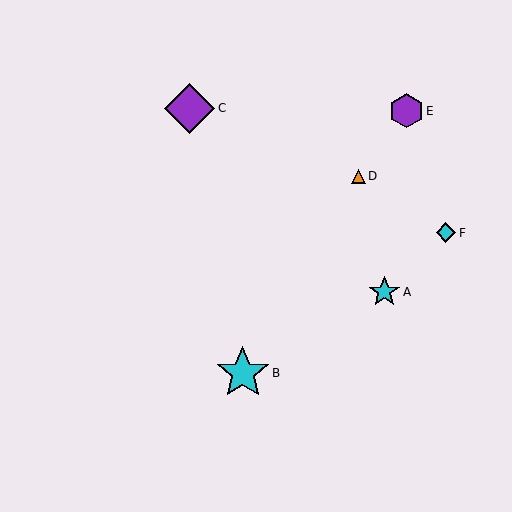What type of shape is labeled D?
Shape D is an orange triangle.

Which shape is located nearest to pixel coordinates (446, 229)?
The cyan diamond (labeled F) at (446, 233) is nearest to that location.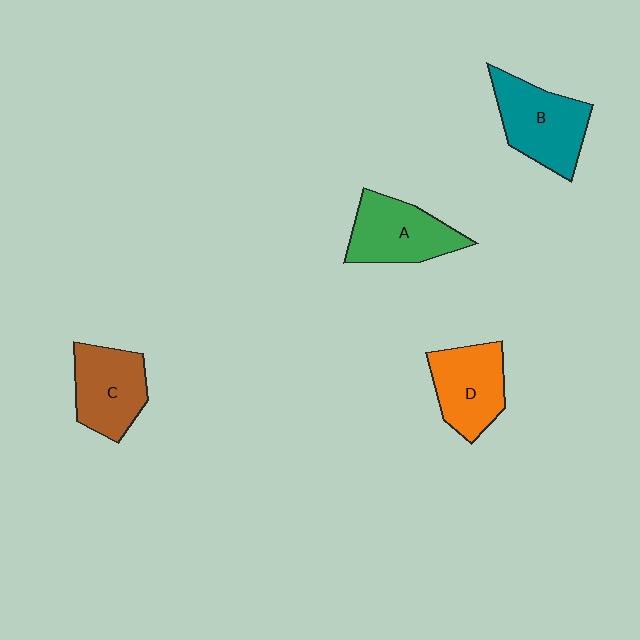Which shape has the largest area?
Shape B (teal).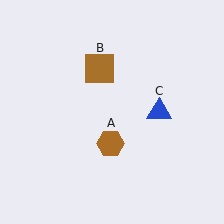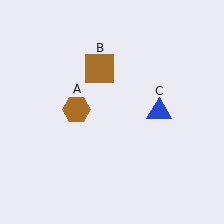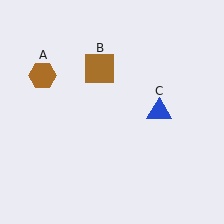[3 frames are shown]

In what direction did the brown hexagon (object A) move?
The brown hexagon (object A) moved up and to the left.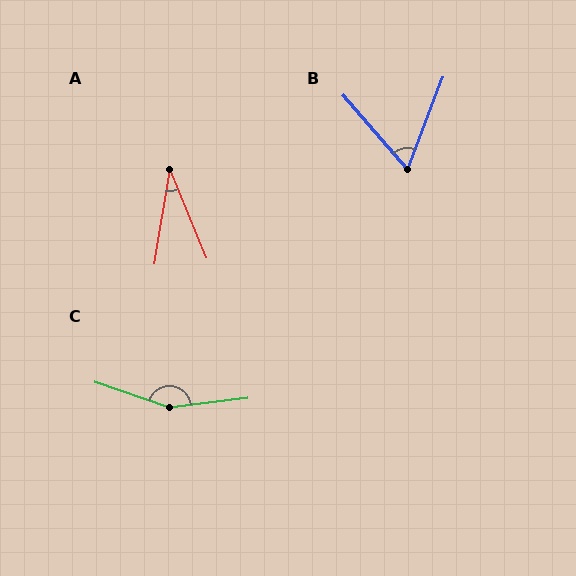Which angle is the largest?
C, at approximately 154 degrees.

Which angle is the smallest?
A, at approximately 31 degrees.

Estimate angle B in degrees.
Approximately 62 degrees.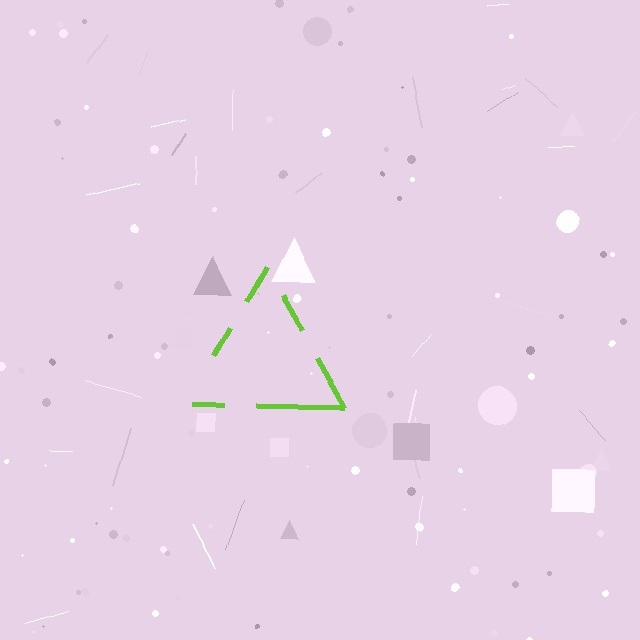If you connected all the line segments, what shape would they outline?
They would outline a triangle.